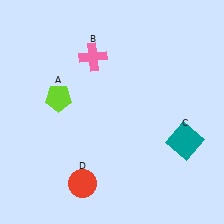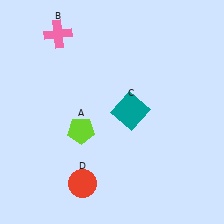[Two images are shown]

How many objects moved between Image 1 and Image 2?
3 objects moved between the two images.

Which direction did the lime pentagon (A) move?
The lime pentagon (A) moved down.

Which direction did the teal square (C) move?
The teal square (C) moved left.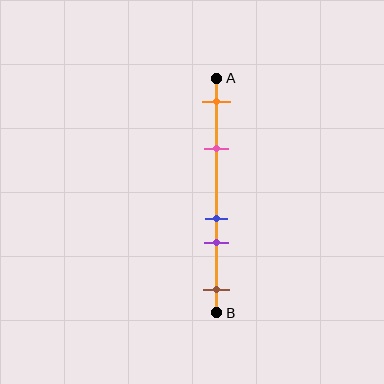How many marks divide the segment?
There are 5 marks dividing the segment.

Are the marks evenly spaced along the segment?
No, the marks are not evenly spaced.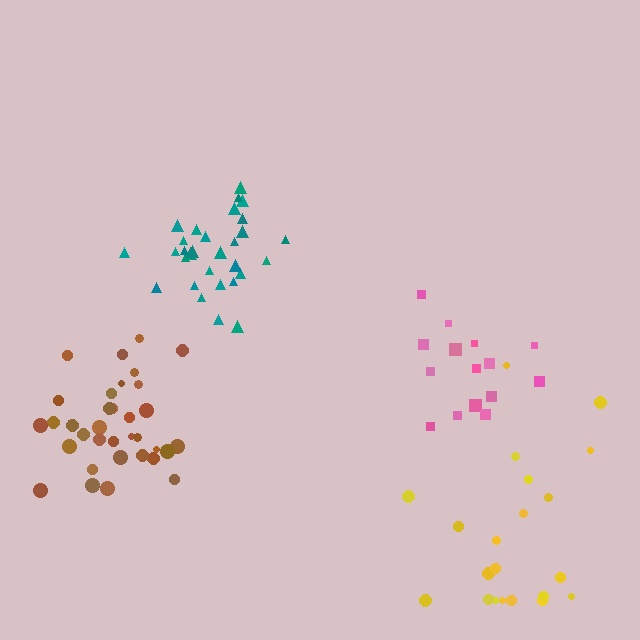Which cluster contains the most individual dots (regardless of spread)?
Brown (35).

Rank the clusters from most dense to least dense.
teal, brown, pink, yellow.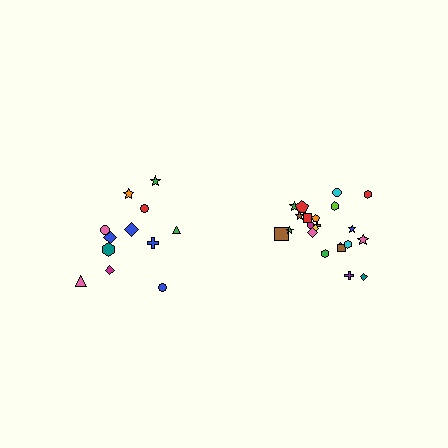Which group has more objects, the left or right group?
The right group.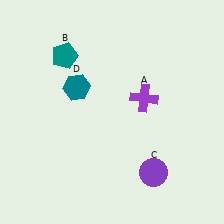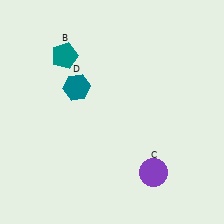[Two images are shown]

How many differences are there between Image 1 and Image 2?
There is 1 difference between the two images.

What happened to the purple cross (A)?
The purple cross (A) was removed in Image 2. It was in the top-right area of Image 1.